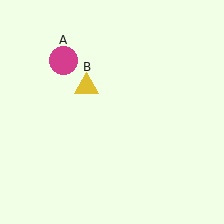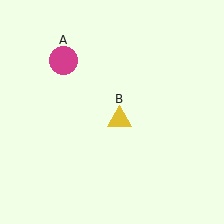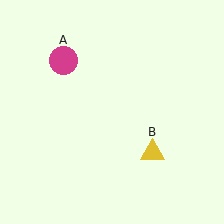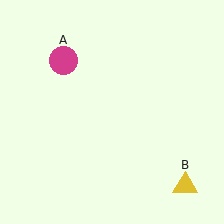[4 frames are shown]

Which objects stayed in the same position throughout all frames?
Magenta circle (object A) remained stationary.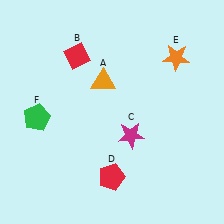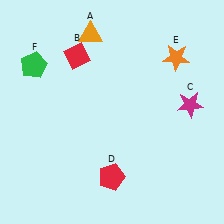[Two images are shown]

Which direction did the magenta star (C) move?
The magenta star (C) moved right.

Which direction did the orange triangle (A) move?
The orange triangle (A) moved up.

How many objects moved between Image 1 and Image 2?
3 objects moved between the two images.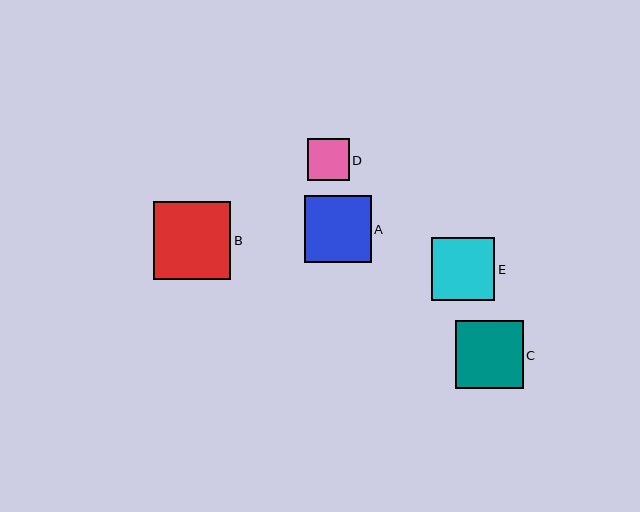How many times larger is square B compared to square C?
Square B is approximately 1.1 times the size of square C.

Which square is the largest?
Square B is the largest with a size of approximately 78 pixels.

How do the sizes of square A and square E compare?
Square A and square E are approximately the same size.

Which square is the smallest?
Square D is the smallest with a size of approximately 42 pixels.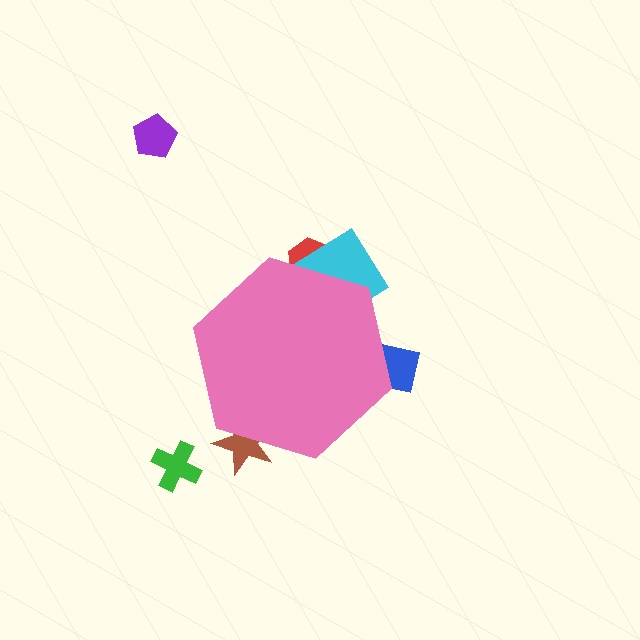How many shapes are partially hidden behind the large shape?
4 shapes are partially hidden.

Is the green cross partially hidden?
No, the green cross is fully visible.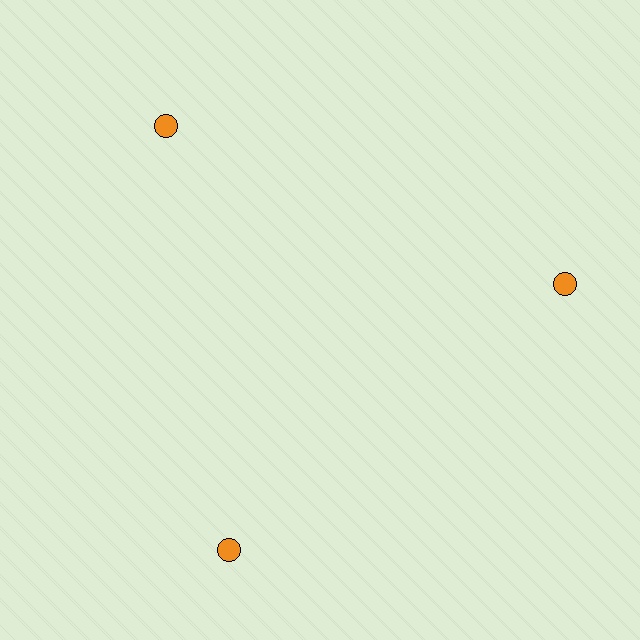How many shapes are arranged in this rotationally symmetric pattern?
There are 3 shapes, arranged in 3 groups of 1.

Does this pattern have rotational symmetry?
Yes, this pattern has 3-fold rotational symmetry. It looks the same after rotating 120 degrees around the center.